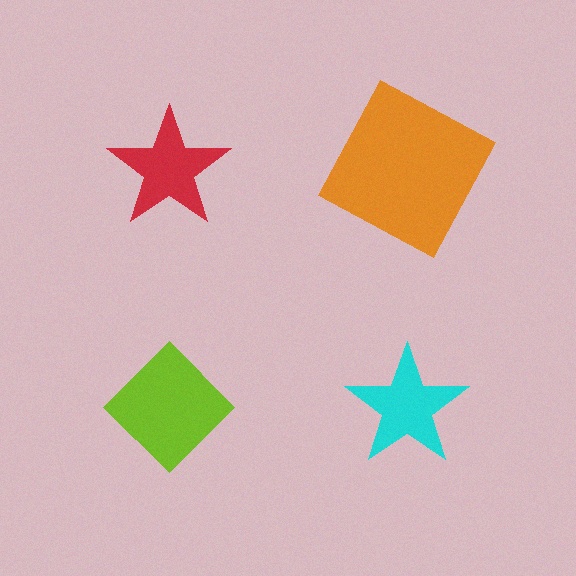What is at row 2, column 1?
A lime diamond.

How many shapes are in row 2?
2 shapes.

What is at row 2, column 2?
A cyan star.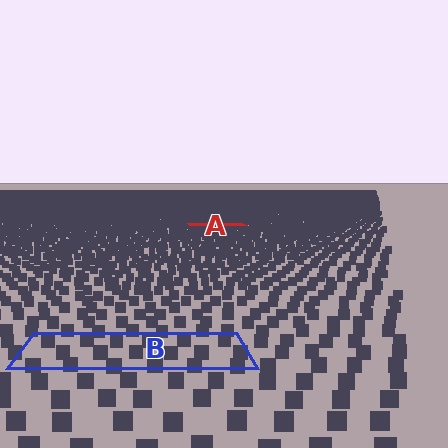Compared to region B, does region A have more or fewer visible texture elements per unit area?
Region A has more texture elements per unit area — they are packed more densely because it is farther away.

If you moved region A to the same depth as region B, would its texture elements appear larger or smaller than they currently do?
They would appear larger. At a closer depth, the same texture elements are projected at a bigger on-screen size.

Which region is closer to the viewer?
Region B is closer. The texture elements there are larger and more spread out.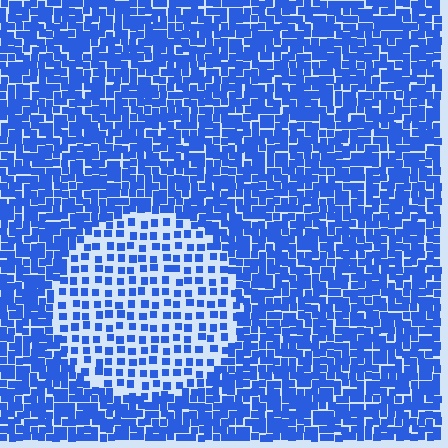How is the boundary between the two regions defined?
The boundary is defined by a change in element density (approximately 2.3x ratio). All elements are the same color, size, and shape.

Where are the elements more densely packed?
The elements are more densely packed outside the circle boundary.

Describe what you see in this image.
The image contains small blue elements arranged at two different densities. A circle-shaped region is visible where the elements are less densely packed than the surrounding area.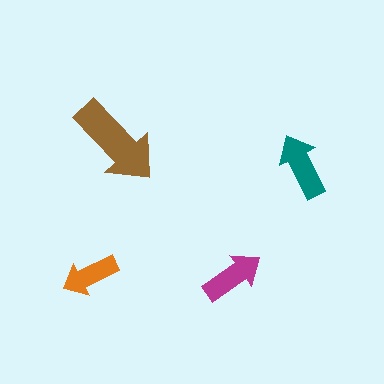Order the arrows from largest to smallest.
the brown one, the teal one, the magenta one, the orange one.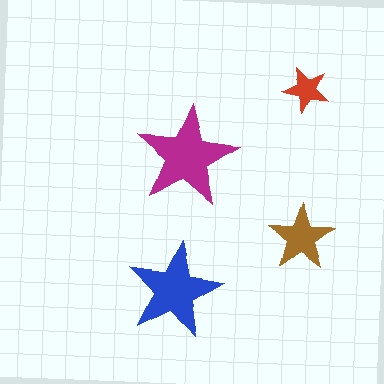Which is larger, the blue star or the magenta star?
The magenta one.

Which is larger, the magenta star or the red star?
The magenta one.